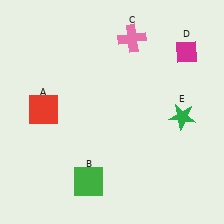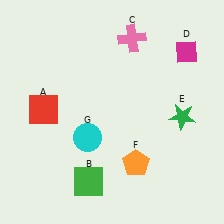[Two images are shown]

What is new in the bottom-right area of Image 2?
An orange pentagon (F) was added in the bottom-right area of Image 2.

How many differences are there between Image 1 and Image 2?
There are 2 differences between the two images.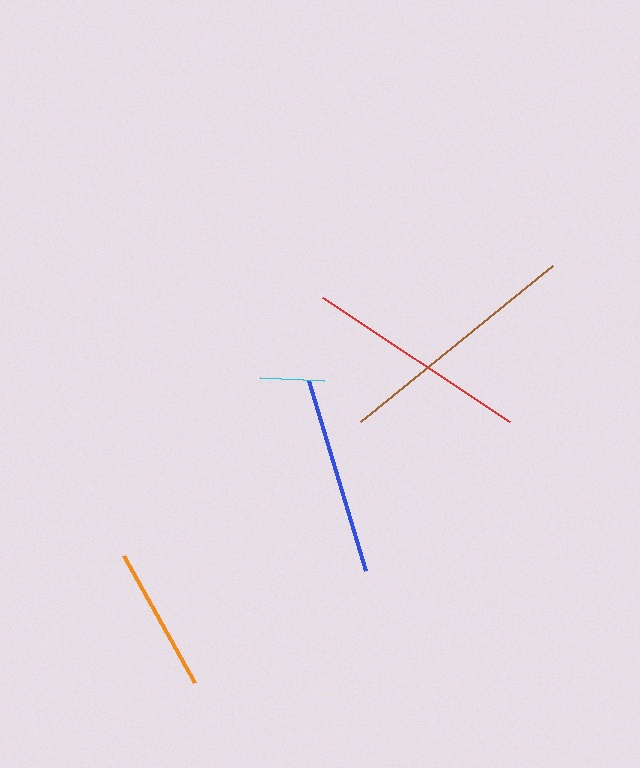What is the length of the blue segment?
The blue segment is approximately 199 pixels long.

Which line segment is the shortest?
The cyan line is the shortest at approximately 64 pixels.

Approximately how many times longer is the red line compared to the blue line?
The red line is approximately 1.1 times the length of the blue line.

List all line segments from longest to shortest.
From longest to shortest: brown, red, blue, orange, cyan.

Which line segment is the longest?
The brown line is the longest at approximately 247 pixels.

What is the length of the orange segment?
The orange segment is approximately 145 pixels long.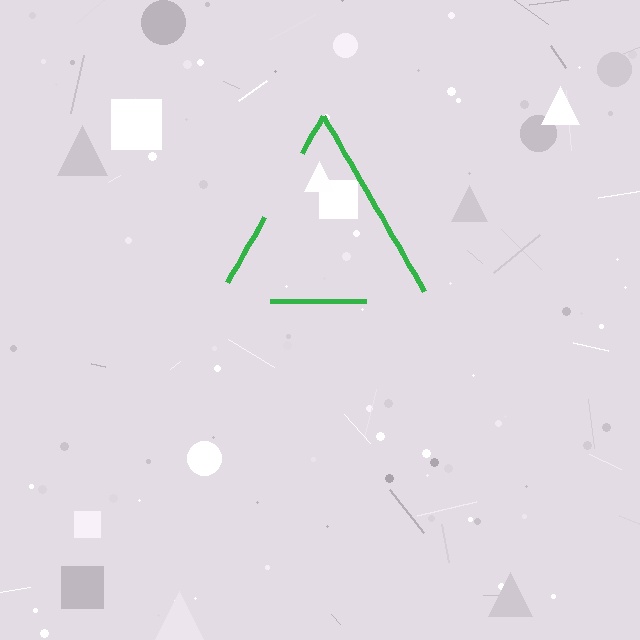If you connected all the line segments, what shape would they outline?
They would outline a triangle.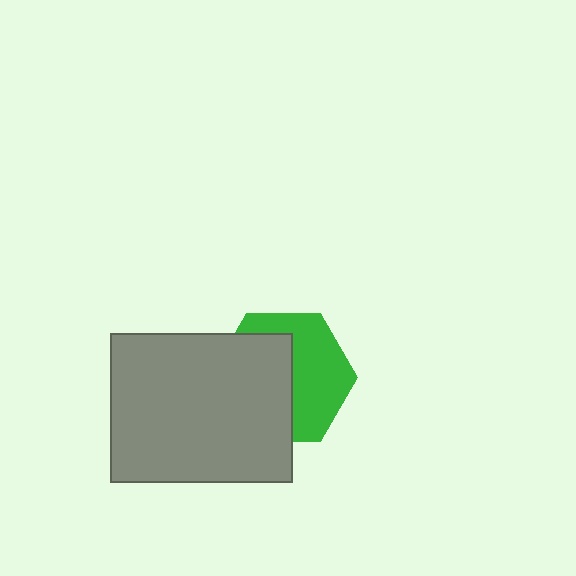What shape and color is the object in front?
The object in front is a gray rectangle.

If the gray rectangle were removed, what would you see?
You would see the complete green hexagon.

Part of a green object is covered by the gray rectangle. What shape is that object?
It is a hexagon.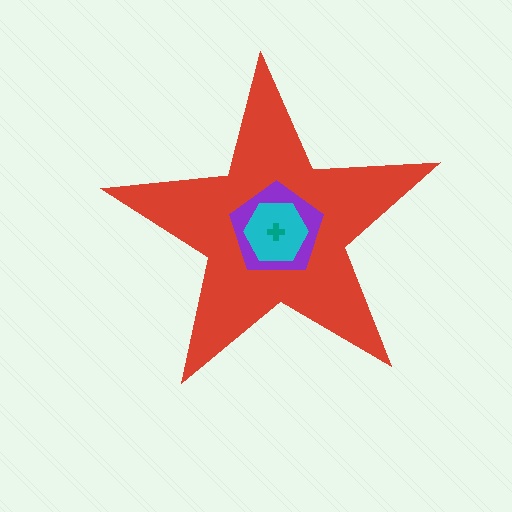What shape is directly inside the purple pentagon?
The cyan hexagon.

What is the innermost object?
The teal cross.